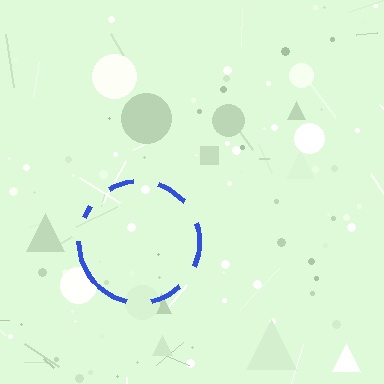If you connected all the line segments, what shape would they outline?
They would outline a circle.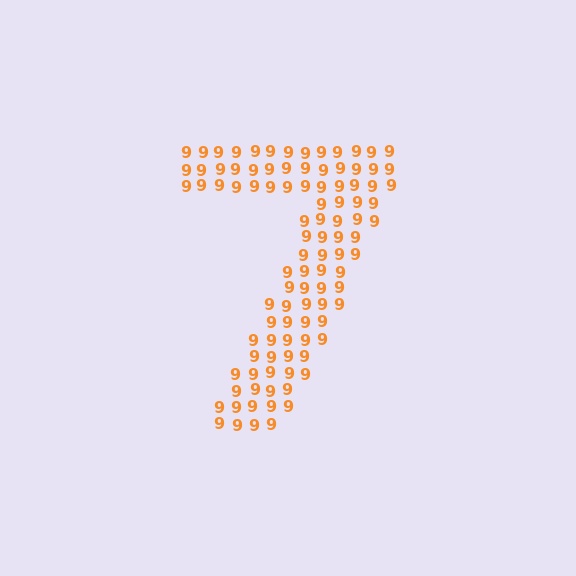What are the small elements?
The small elements are digit 9's.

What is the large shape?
The large shape is the digit 7.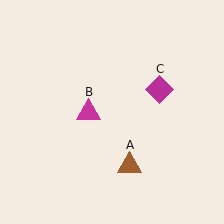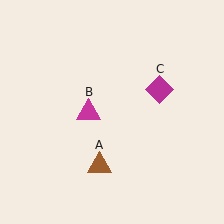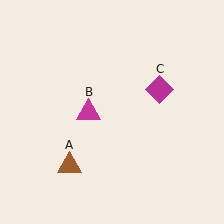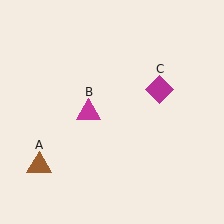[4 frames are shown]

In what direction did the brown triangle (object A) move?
The brown triangle (object A) moved left.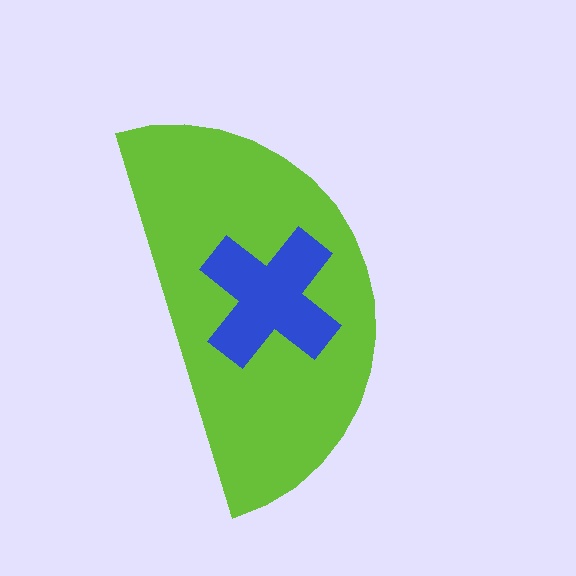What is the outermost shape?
The lime semicircle.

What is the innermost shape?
The blue cross.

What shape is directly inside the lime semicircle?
The blue cross.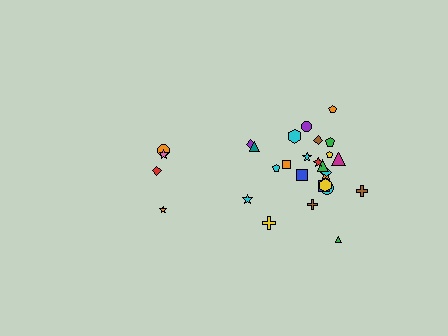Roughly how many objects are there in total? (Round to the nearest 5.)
Roughly 30 objects in total.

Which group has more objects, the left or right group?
The right group.